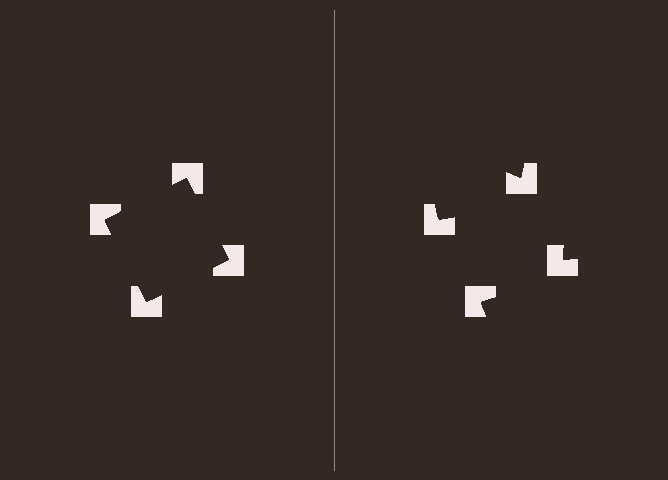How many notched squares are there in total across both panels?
8 — 4 on each side.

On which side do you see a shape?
An illusory square appears on the left side. On the right side the wedge cuts are rotated, so no coherent shape forms.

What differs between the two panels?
The notched squares are positioned identically on both sides; only the wedge orientations differ. On the left they align to a square; on the right they are misaligned.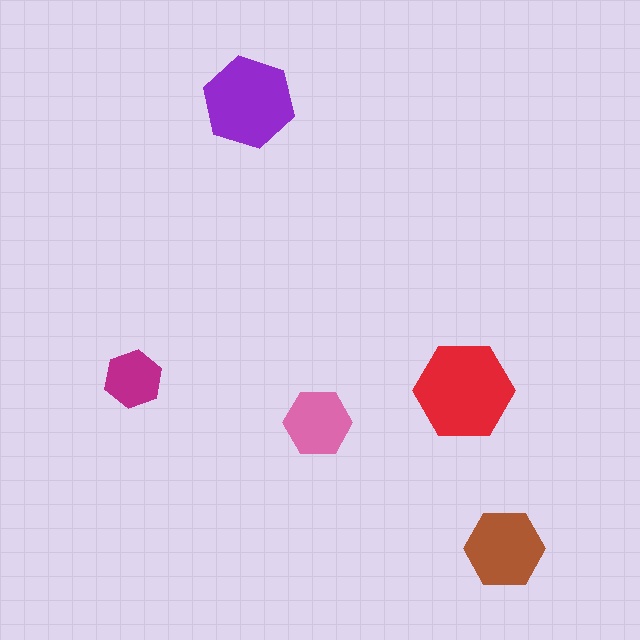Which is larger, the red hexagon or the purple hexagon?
The red one.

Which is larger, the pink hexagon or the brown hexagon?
The brown one.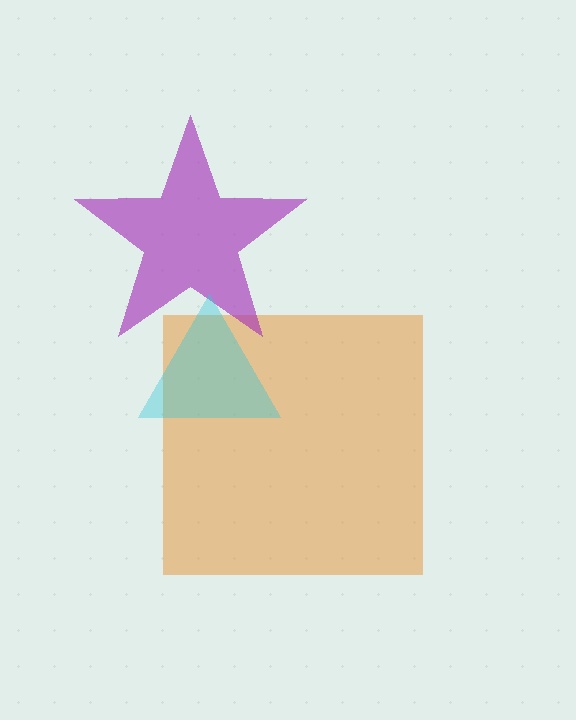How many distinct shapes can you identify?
There are 3 distinct shapes: an orange square, a purple star, a cyan triangle.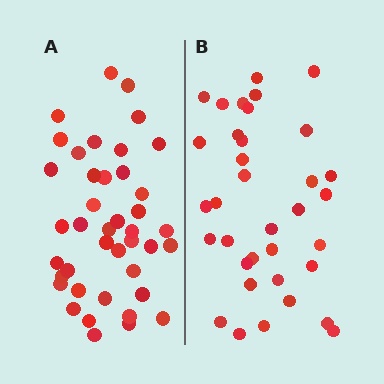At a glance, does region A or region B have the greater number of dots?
Region A (the left region) has more dots.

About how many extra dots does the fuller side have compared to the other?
Region A has about 6 more dots than region B.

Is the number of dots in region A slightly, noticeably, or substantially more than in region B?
Region A has only slightly more — the two regions are fairly close. The ratio is roughly 1.2 to 1.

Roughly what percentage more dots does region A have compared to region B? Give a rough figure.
About 15% more.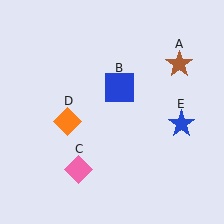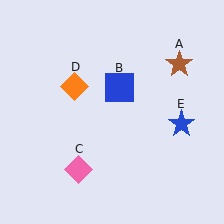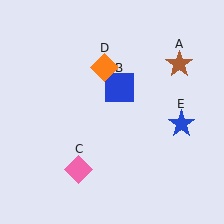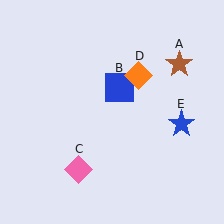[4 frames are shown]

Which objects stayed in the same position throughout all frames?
Brown star (object A) and blue square (object B) and pink diamond (object C) and blue star (object E) remained stationary.